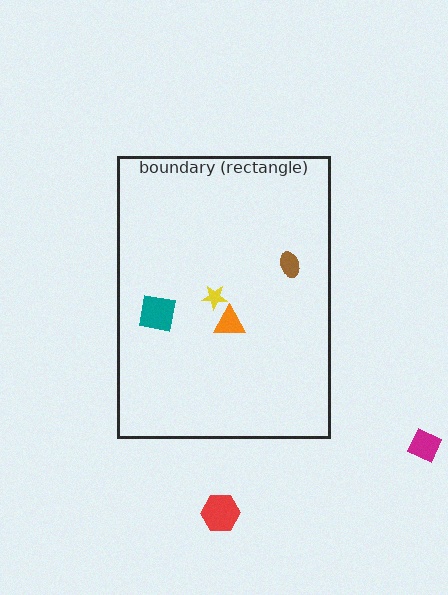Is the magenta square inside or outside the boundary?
Outside.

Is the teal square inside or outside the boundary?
Inside.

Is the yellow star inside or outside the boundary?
Inside.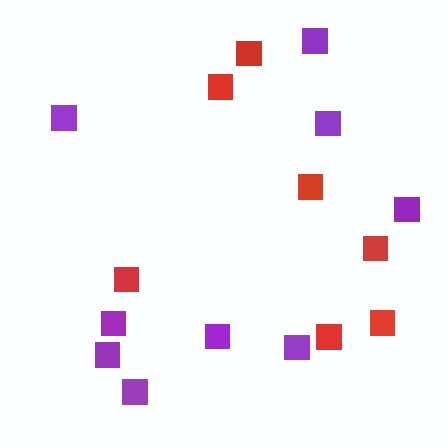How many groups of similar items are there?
There are 2 groups: one group of purple squares (9) and one group of red squares (7).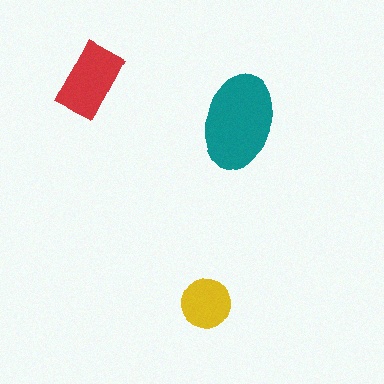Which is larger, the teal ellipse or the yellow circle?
The teal ellipse.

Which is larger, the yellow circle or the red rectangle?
The red rectangle.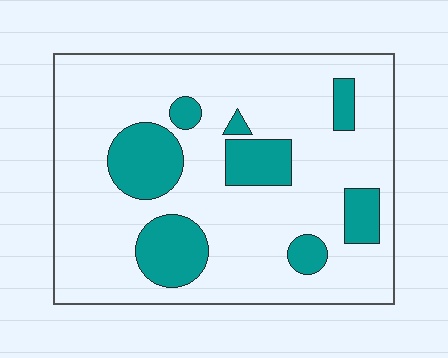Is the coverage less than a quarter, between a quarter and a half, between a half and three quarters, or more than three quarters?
Less than a quarter.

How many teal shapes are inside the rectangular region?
8.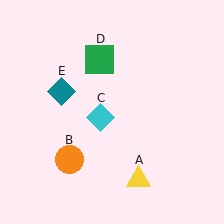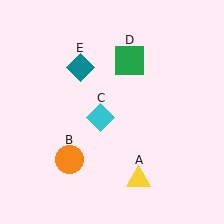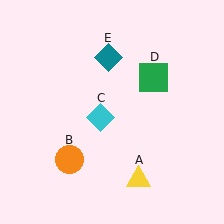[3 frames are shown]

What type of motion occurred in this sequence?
The green square (object D), teal diamond (object E) rotated clockwise around the center of the scene.